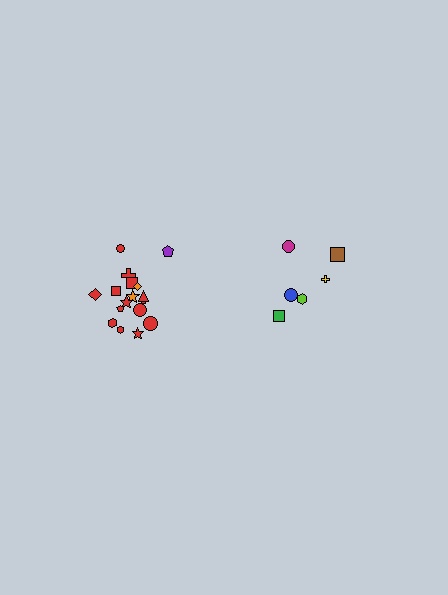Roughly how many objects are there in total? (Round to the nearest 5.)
Roughly 25 objects in total.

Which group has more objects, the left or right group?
The left group.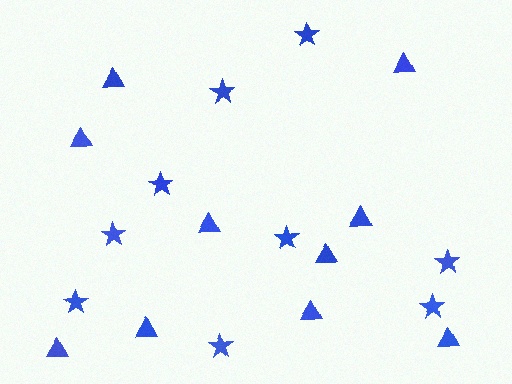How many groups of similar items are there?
There are 2 groups: one group of triangles (10) and one group of stars (9).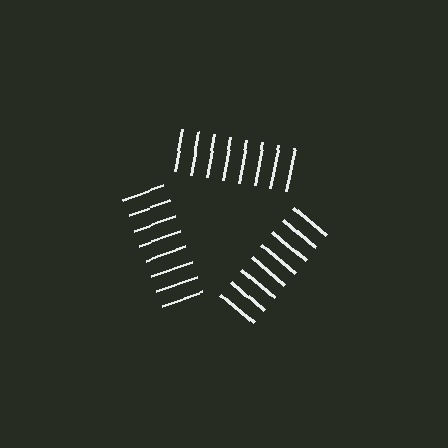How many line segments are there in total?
24 — 8 along each of the 3 edges.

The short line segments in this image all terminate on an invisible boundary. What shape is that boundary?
An illusory triangle — the line segments terminate on its edges but no continuous stroke is drawn.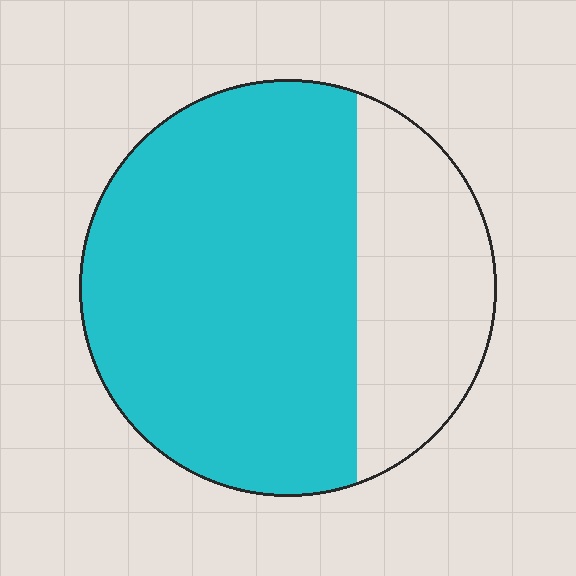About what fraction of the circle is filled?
About two thirds (2/3).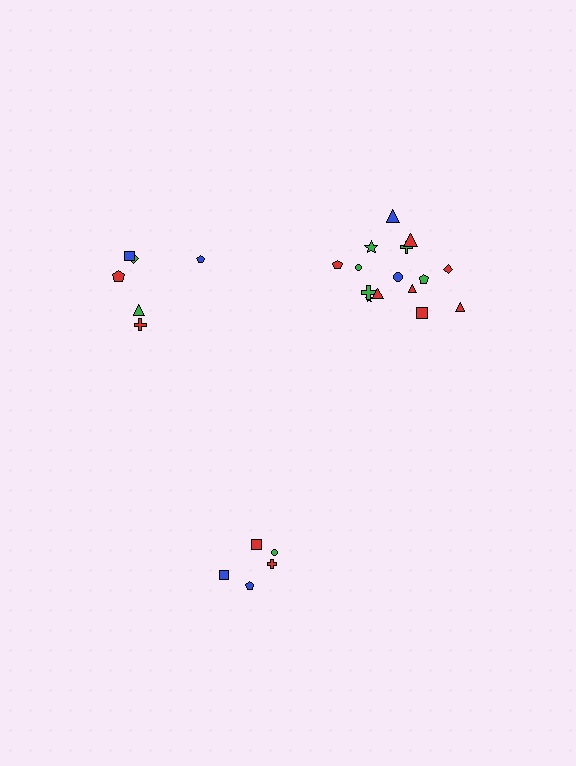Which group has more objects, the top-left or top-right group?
The top-right group.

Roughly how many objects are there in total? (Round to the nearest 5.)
Roughly 25 objects in total.